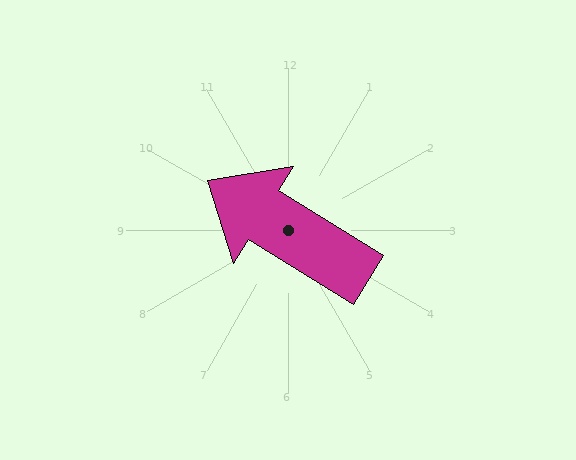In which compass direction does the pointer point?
Northwest.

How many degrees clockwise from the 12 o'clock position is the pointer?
Approximately 302 degrees.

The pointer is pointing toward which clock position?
Roughly 10 o'clock.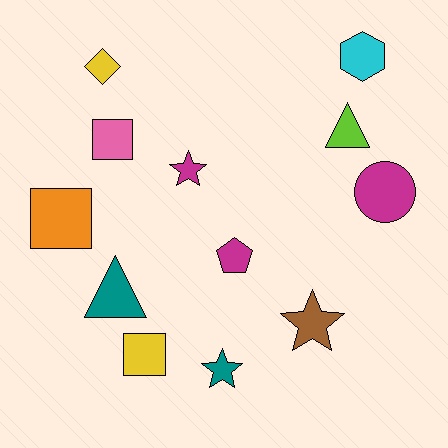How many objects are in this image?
There are 12 objects.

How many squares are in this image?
There are 3 squares.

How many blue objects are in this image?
There are no blue objects.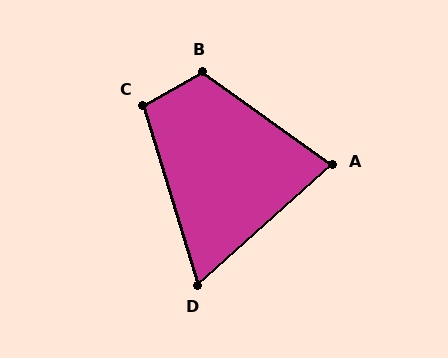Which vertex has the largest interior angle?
B, at approximately 115 degrees.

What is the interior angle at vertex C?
Approximately 102 degrees (obtuse).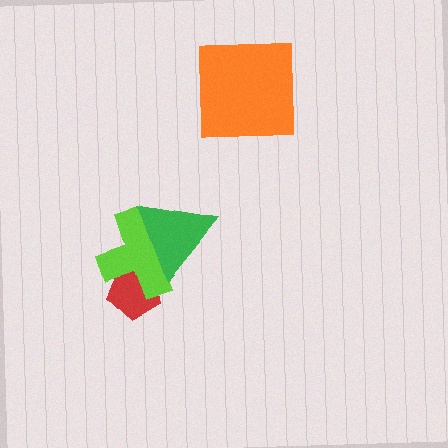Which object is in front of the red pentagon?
The lime cross is in front of the red pentagon.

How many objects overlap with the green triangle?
1 object overlaps with the green triangle.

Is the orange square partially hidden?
No, no other shape covers it.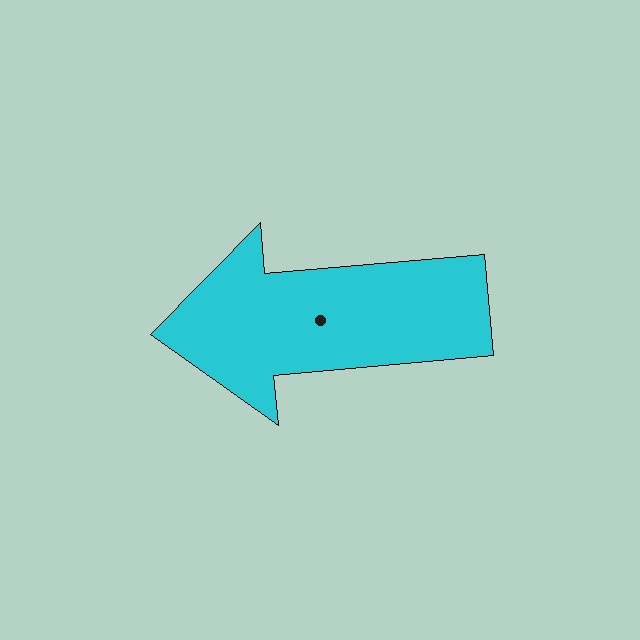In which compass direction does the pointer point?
West.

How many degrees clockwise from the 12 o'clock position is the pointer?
Approximately 265 degrees.